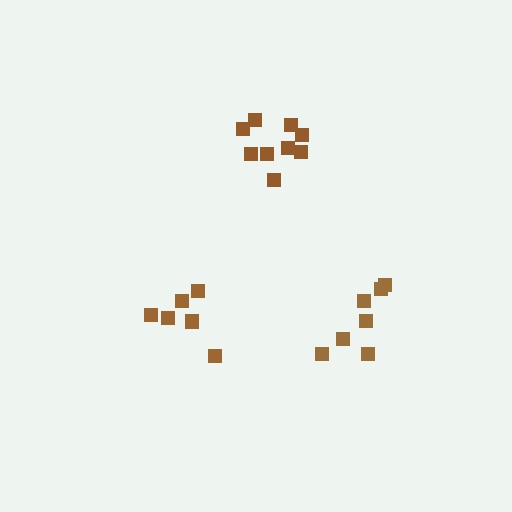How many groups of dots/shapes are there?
There are 3 groups.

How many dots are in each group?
Group 1: 7 dots, Group 2: 9 dots, Group 3: 6 dots (22 total).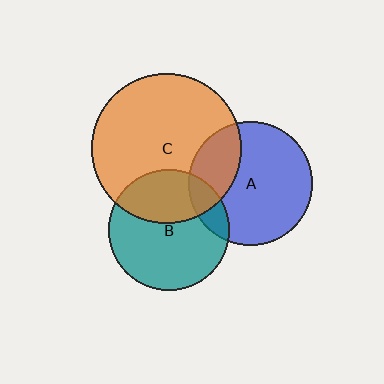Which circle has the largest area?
Circle C (orange).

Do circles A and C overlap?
Yes.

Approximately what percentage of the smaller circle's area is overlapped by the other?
Approximately 25%.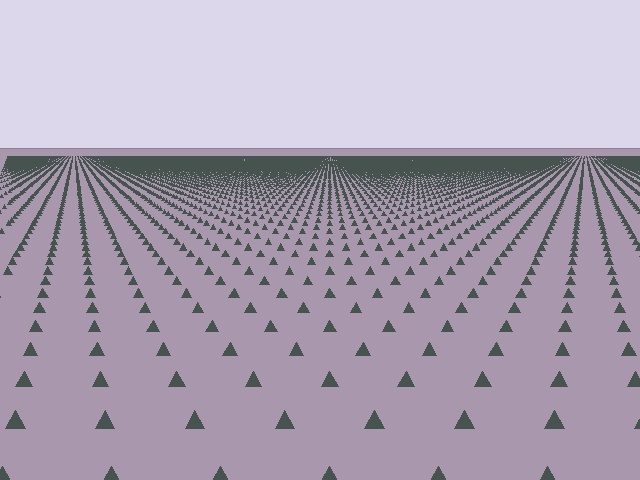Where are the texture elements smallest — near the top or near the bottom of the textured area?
Near the top.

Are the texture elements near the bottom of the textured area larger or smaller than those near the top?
Larger. Near the bottom, elements are closer to the viewer and appear at a bigger on-screen size.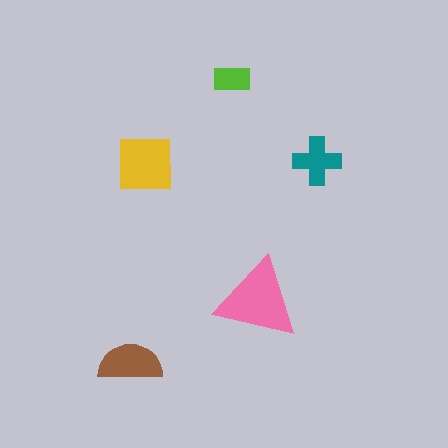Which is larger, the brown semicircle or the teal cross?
The brown semicircle.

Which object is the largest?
The pink triangle.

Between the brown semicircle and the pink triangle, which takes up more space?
The pink triangle.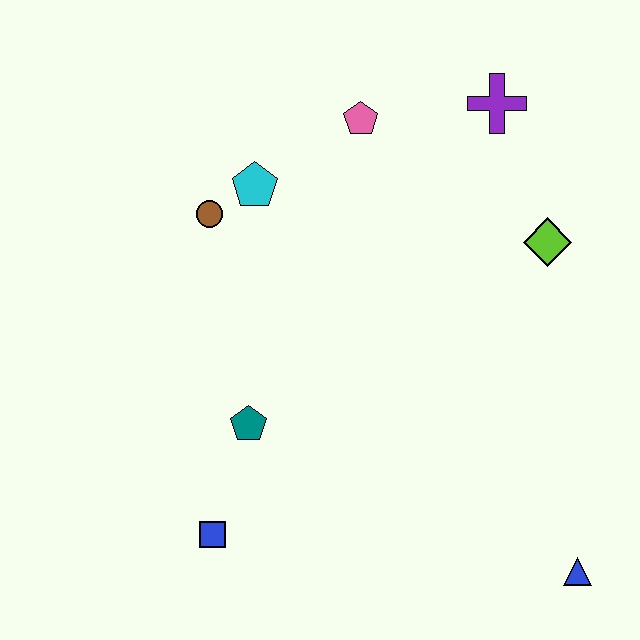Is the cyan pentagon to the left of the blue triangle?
Yes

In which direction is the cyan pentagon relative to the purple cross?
The cyan pentagon is to the left of the purple cross.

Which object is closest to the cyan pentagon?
The brown circle is closest to the cyan pentagon.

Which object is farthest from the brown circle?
The blue triangle is farthest from the brown circle.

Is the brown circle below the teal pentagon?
No